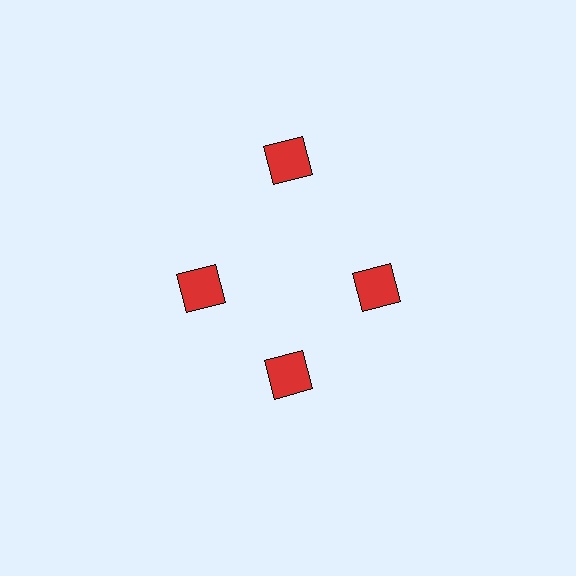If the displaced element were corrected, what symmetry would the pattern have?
It would have 4-fold rotational symmetry — the pattern would map onto itself every 90 degrees.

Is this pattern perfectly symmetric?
No. The 4 red squares are arranged in a ring, but one element near the 12 o'clock position is pushed outward from the center, breaking the 4-fold rotational symmetry.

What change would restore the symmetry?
The symmetry would be restored by moving it inward, back onto the ring so that all 4 squares sit at equal angles and equal distance from the center.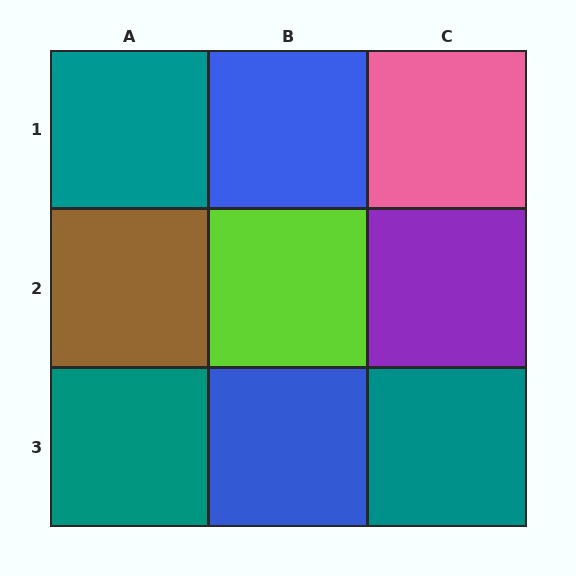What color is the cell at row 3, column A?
Teal.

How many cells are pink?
1 cell is pink.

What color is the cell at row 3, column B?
Blue.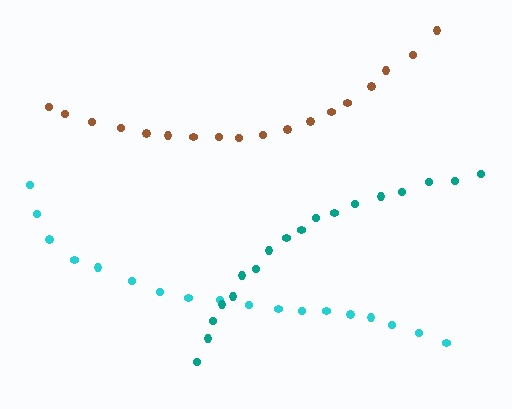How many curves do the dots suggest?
There are 3 distinct paths.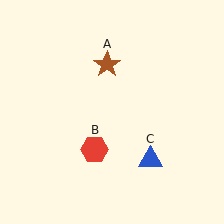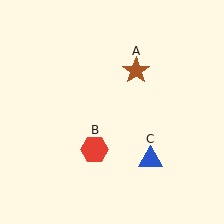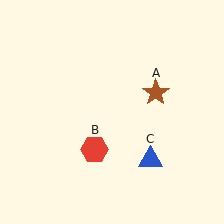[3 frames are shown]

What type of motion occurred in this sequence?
The brown star (object A) rotated clockwise around the center of the scene.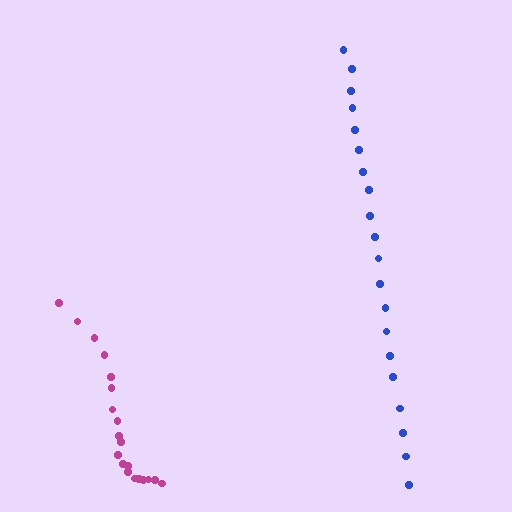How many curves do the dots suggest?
There are 2 distinct paths.